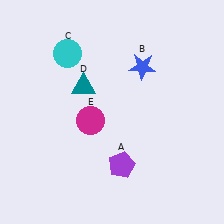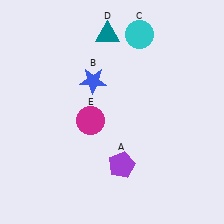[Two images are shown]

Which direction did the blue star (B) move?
The blue star (B) moved left.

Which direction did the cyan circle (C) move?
The cyan circle (C) moved right.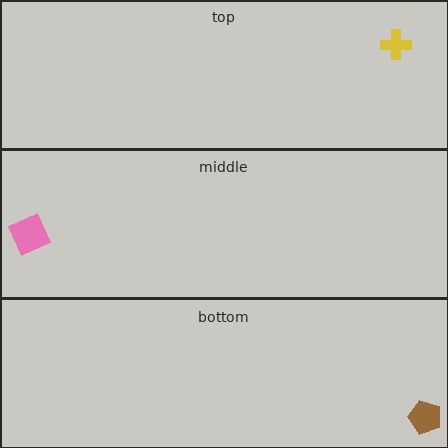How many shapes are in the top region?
1.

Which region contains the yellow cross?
The top region.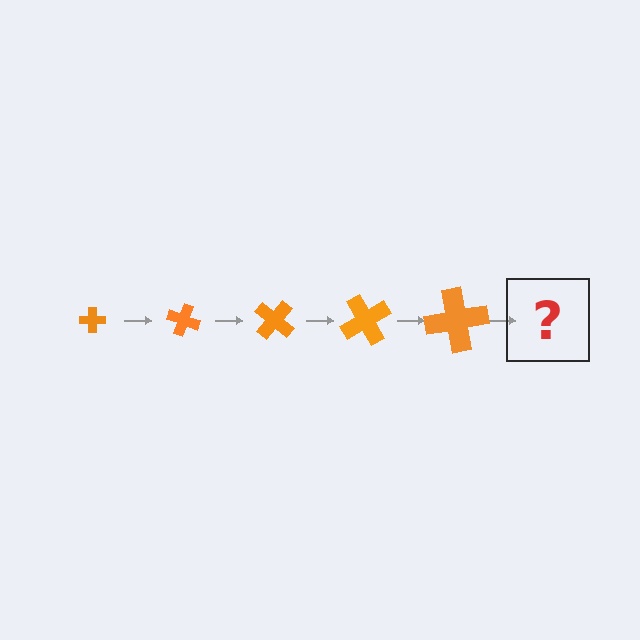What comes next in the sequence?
The next element should be a cross, larger than the previous one and rotated 100 degrees from the start.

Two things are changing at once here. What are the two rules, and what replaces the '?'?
The two rules are that the cross grows larger each step and it rotates 20 degrees each step. The '?' should be a cross, larger than the previous one and rotated 100 degrees from the start.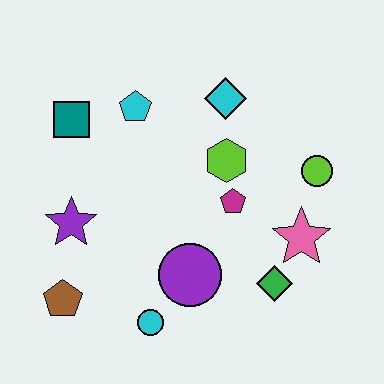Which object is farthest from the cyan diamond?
The brown pentagon is farthest from the cyan diamond.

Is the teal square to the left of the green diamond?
Yes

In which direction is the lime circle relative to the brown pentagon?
The lime circle is to the right of the brown pentagon.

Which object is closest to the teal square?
The cyan pentagon is closest to the teal square.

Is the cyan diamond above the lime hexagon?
Yes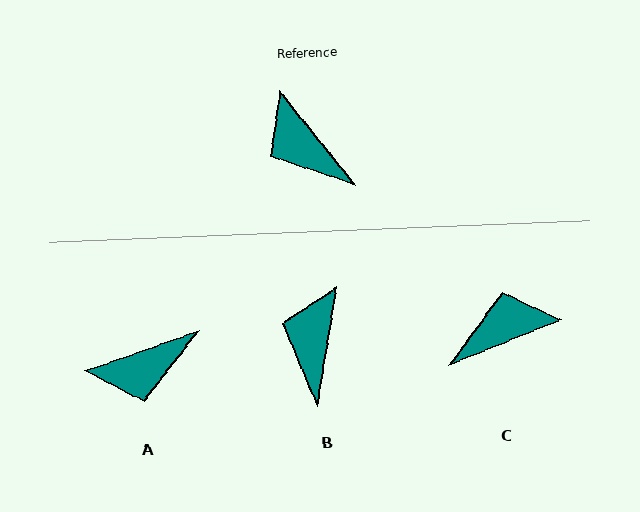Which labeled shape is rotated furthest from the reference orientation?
C, about 107 degrees away.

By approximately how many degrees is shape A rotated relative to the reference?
Approximately 71 degrees counter-clockwise.